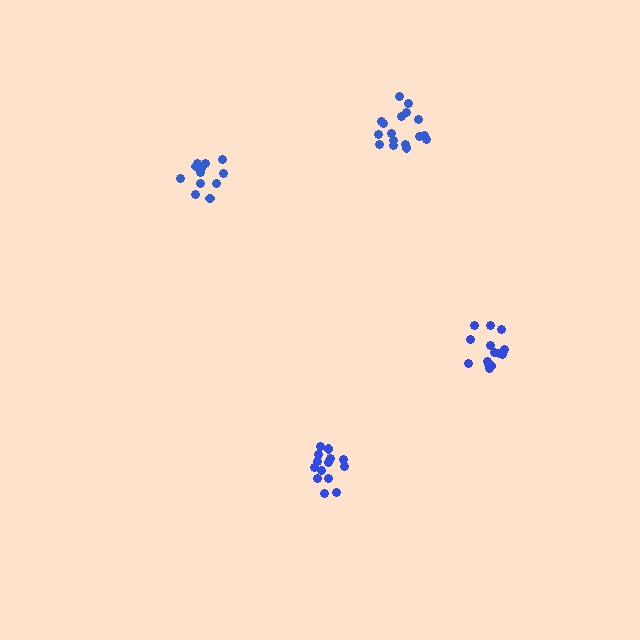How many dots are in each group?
Group 1: 12 dots, Group 2: 14 dots, Group 3: 17 dots, Group 4: 14 dots (57 total).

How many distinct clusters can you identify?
There are 4 distinct clusters.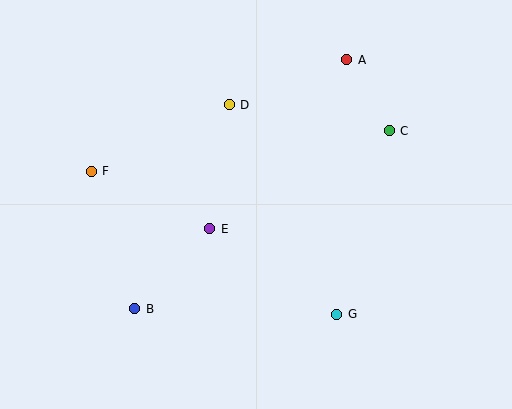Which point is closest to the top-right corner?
Point A is closest to the top-right corner.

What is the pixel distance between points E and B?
The distance between E and B is 110 pixels.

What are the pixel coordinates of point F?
Point F is at (91, 171).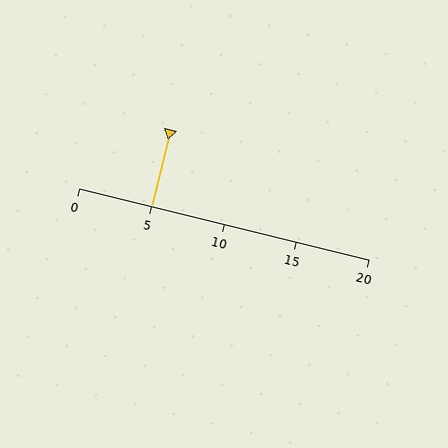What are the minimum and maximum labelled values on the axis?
The axis runs from 0 to 20.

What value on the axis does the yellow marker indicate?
The marker indicates approximately 5.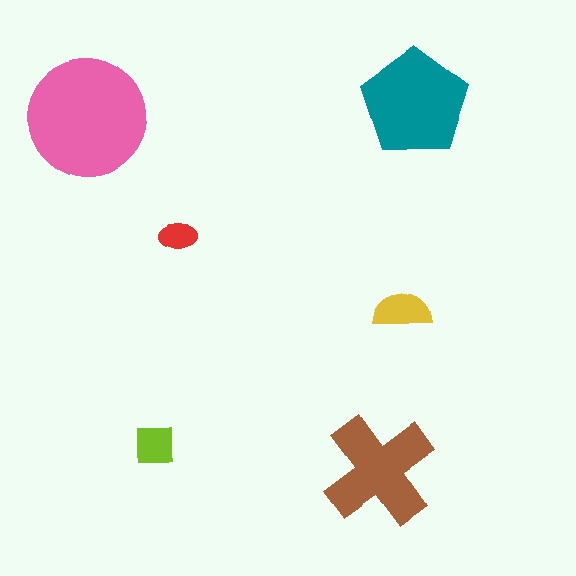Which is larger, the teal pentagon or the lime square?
The teal pentagon.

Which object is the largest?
The pink circle.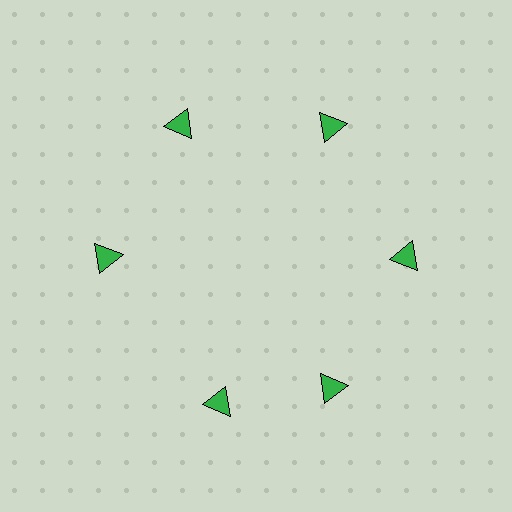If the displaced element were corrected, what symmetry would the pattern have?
It would have 6-fold rotational symmetry — the pattern would map onto itself every 60 degrees.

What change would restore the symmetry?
The symmetry would be restored by rotating it back into even spacing with its neighbors so that all 6 triangles sit at equal angles and equal distance from the center.